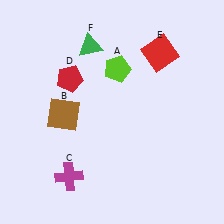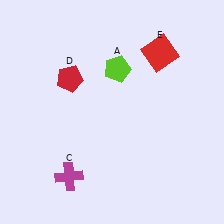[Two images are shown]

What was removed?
The brown square (B), the green triangle (F) were removed in Image 2.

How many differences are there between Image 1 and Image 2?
There are 2 differences between the two images.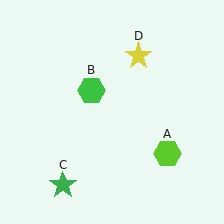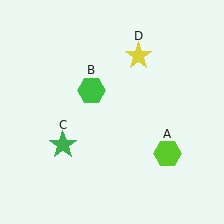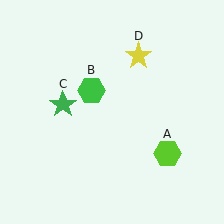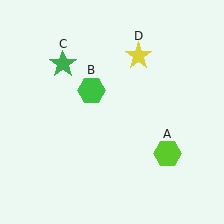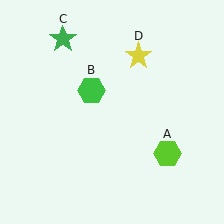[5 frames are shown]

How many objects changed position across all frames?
1 object changed position: green star (object C).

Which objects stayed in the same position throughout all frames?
Lime hexagon (object A) and green hexagon (object B) and yellow star (object D) remained stationary.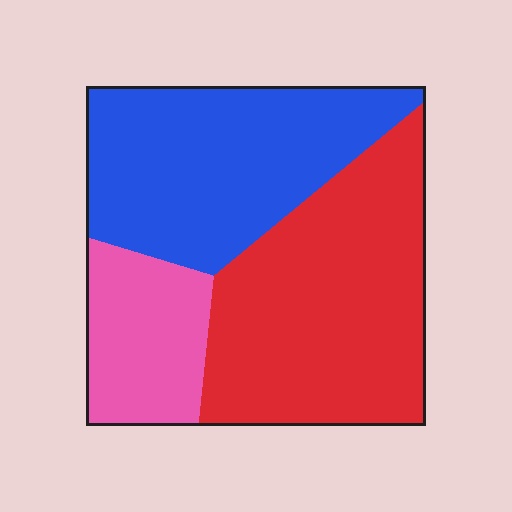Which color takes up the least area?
Pink, at roughly 20%.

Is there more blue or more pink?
Blue.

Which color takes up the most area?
Red, at roughly 45%.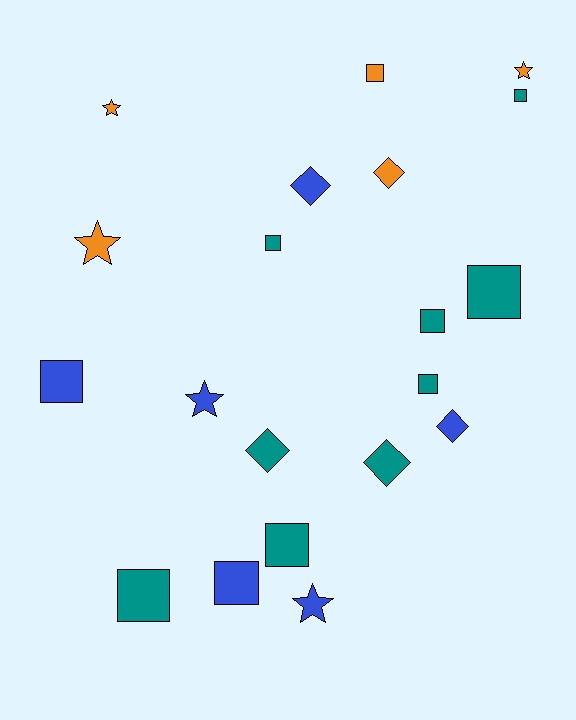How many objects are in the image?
There are 20 objects.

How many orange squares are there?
There is 1 orange square.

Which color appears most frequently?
Teal, with 9 objects.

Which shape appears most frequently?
Square, with 10 objects.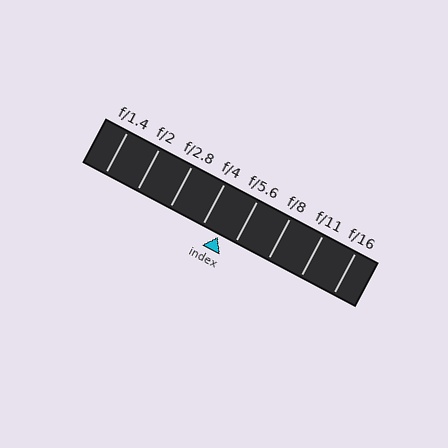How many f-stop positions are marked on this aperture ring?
There are 8 f-stop positions marked.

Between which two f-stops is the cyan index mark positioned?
The index mark is between f/4 and f/5.6.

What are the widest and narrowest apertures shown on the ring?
The widest aperture shown is f/1.4 and the narrowest is f/16.